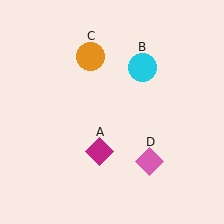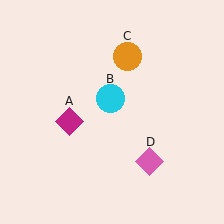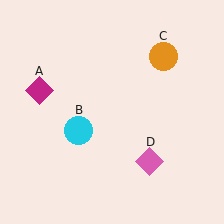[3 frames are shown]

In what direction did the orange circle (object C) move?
The orange circle (object C) moved right.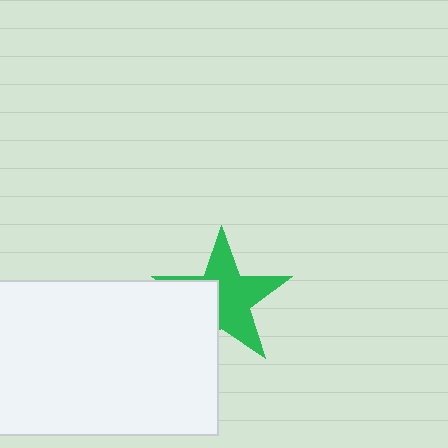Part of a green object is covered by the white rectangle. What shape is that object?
It is a star.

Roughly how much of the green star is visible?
About half of it is visible (roughly 63%).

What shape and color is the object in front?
The object in front is a white rectangle.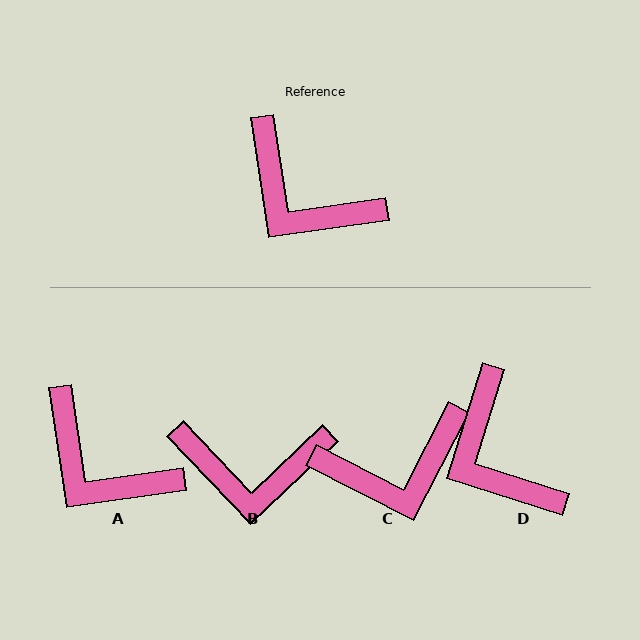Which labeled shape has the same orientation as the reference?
A.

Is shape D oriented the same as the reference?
No, it is off by about 26 degrees.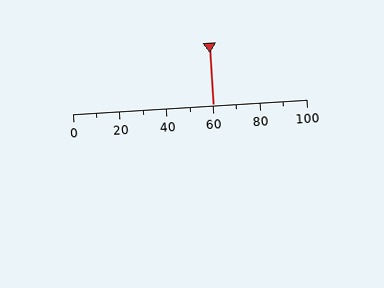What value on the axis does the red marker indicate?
The marker indicates approximately 60.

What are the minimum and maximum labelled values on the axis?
The axis runs from 0 to 100.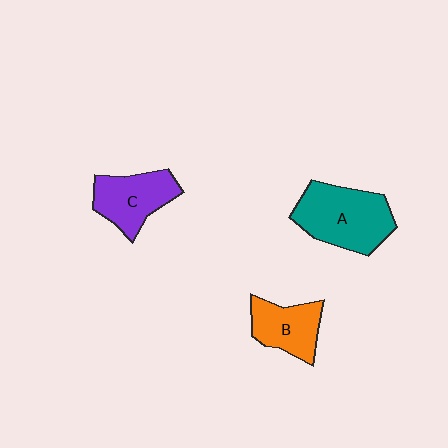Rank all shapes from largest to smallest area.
From largest to smallest: A (teal), C (purple), B (orange).